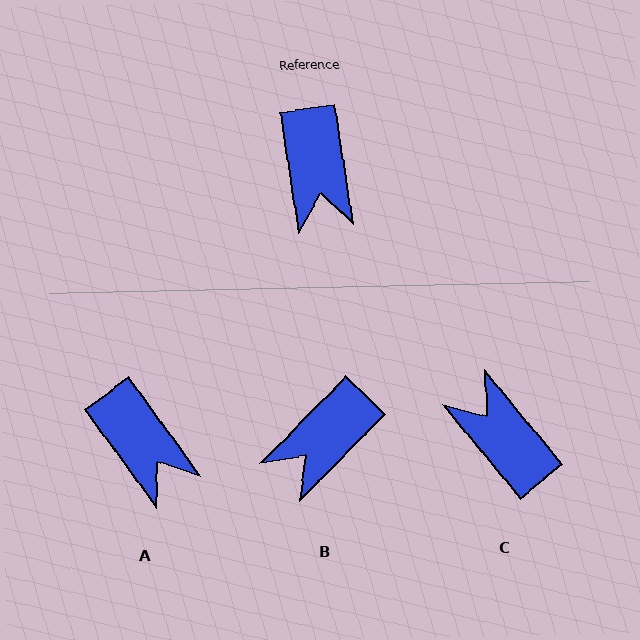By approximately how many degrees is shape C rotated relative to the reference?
Approximately 149 degrees clockwise.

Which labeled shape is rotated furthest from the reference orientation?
C, about 149 degrees away.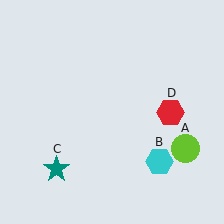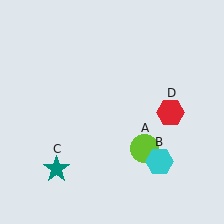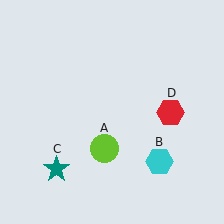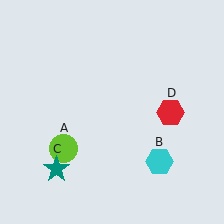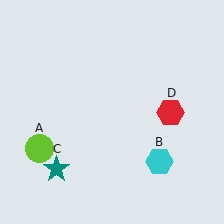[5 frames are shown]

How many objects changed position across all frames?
1 object changed position: lime circle (object A).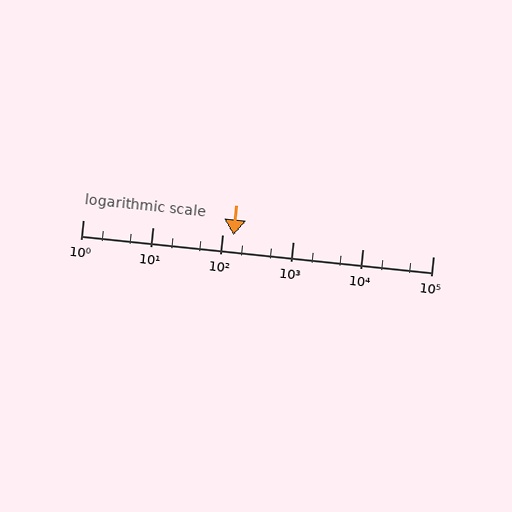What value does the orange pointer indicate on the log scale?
The pointer indicates approximately 140.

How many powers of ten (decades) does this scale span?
The scale spans 5 decades, from 1 to 100000.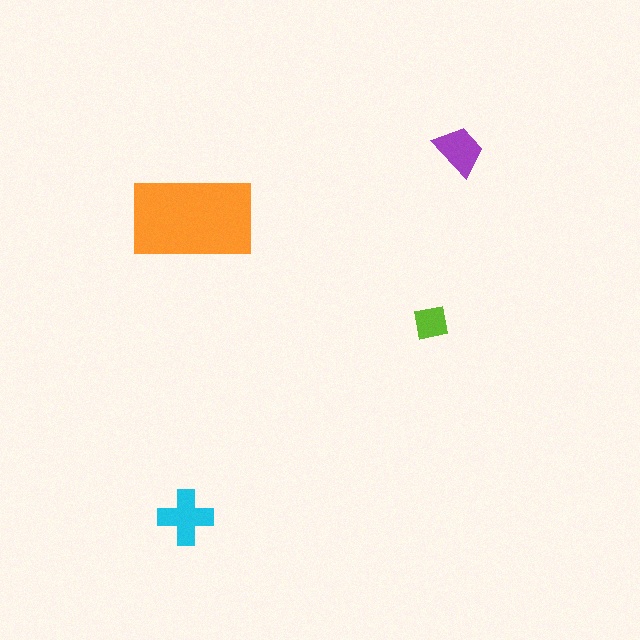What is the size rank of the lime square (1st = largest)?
4th.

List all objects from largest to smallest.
The orange rectangle, the cyan cross, the purple trapezoid, the lime square.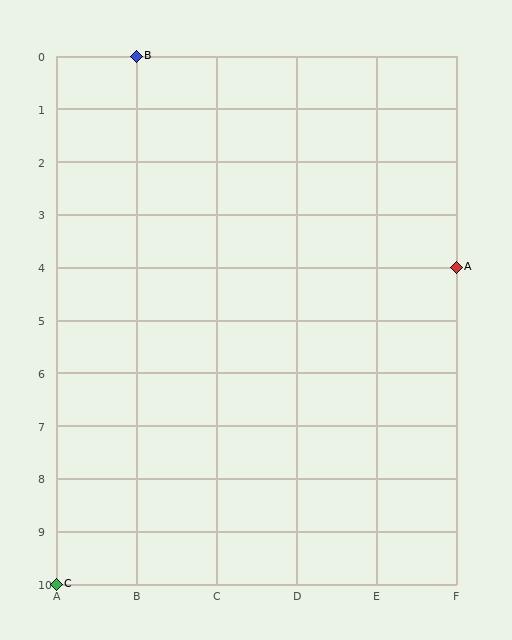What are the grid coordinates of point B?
Point B is at grid coordinates (B, 0).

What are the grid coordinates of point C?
Point C is at grid coordinates (A, 10).